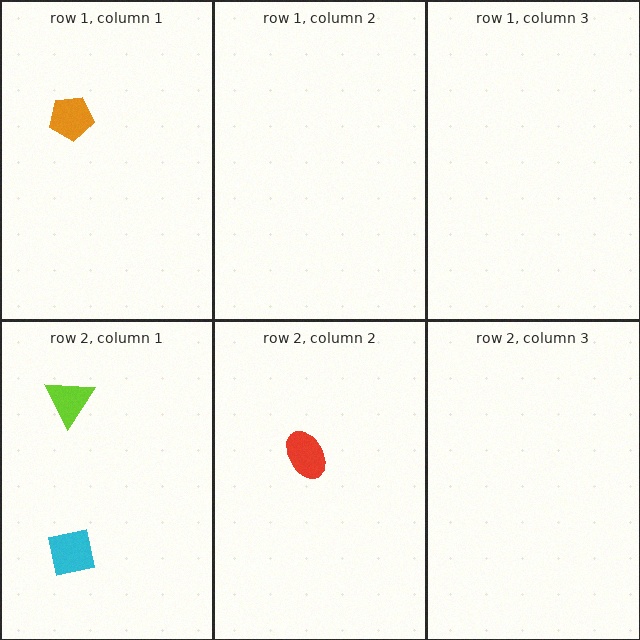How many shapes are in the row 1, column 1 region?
1.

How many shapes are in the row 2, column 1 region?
2.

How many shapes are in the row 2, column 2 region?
1.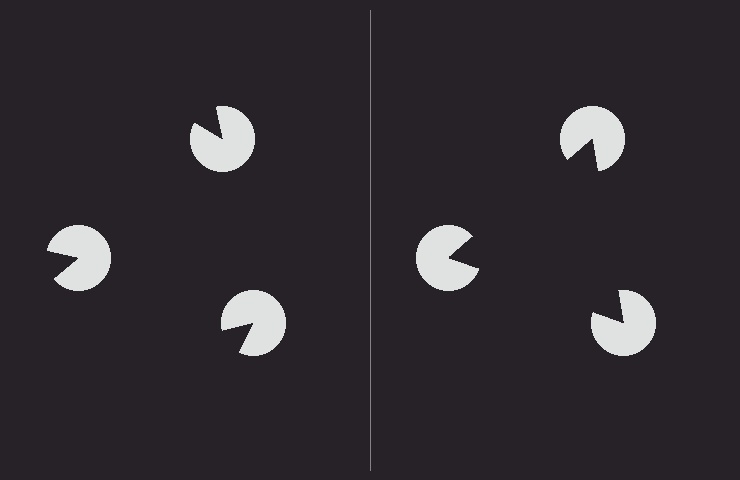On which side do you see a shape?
An illusory triangle appears on the right side. On the left side the wedge cuts are rotated, so no coherent shape forms.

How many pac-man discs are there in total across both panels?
6 — 3 on each side.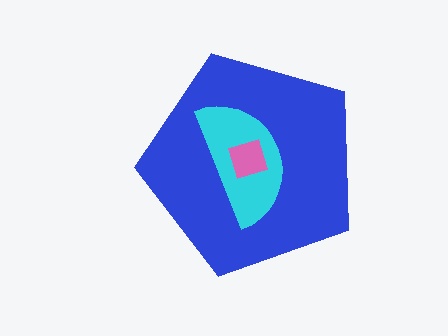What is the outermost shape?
The blue pentagon.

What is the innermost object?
The pink square.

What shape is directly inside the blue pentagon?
The cyan semicircle.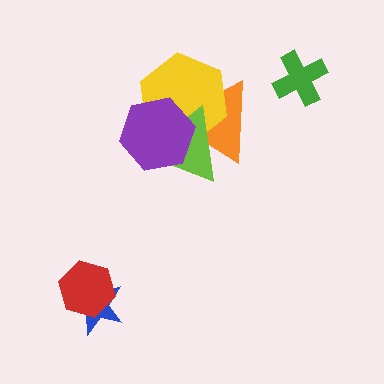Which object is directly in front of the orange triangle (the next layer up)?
The yellow hexagon is directly in front of the orange triangle.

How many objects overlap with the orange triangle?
3 objects overlap with the orange triangle.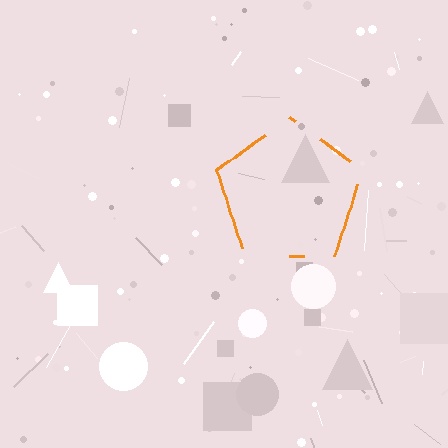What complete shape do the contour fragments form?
The contour fragments form a pentagon.